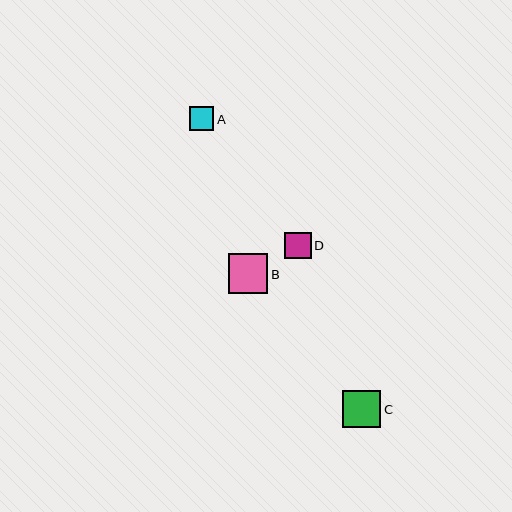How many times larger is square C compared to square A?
Square C is approximately 1.6 times the size of square A.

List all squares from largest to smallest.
From largest to smallest: B, C, D, A.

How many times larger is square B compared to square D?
Square B is approximately 1.5 times the size of square D.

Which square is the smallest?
Square A is the smallest with a size of approximately 24 pixels.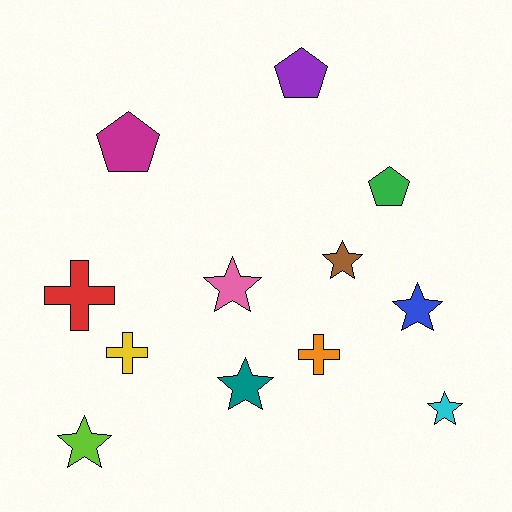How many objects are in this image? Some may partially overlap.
There are 12 objects.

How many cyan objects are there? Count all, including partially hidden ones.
There is 1 cyan object.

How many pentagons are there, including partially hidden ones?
There are 3 pentagons.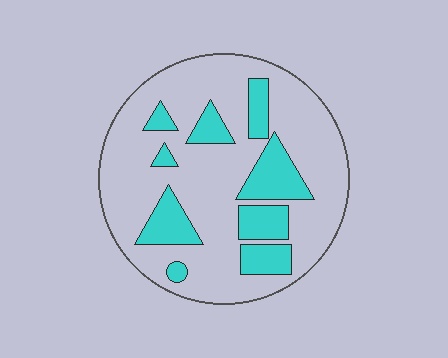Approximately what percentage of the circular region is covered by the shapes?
Approximately 25%.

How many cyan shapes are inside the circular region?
9.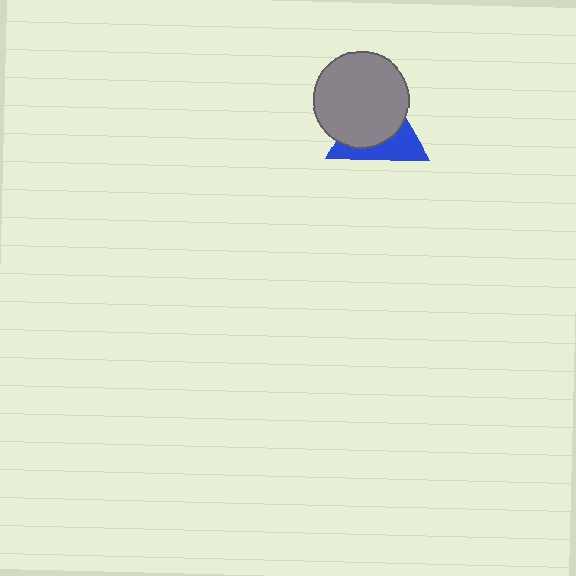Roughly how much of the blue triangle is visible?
A small part of it is visible (roughly 38%).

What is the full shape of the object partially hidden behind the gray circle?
The partially hidden object is a blue triangle.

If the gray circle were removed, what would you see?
You would see the complete blue triangle.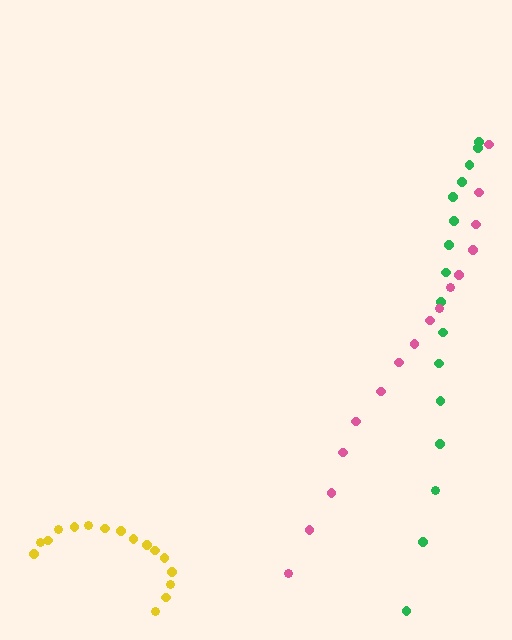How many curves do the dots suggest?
There are 3 distinct paths.